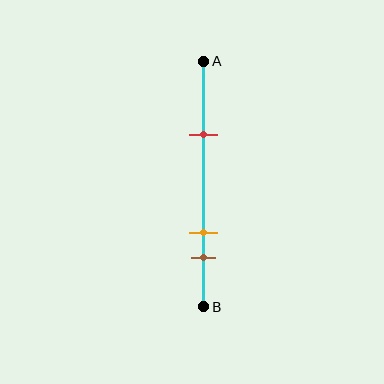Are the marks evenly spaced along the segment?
No, the marks are not evenly spaced.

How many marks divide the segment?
There are 3 marks dividing the segment.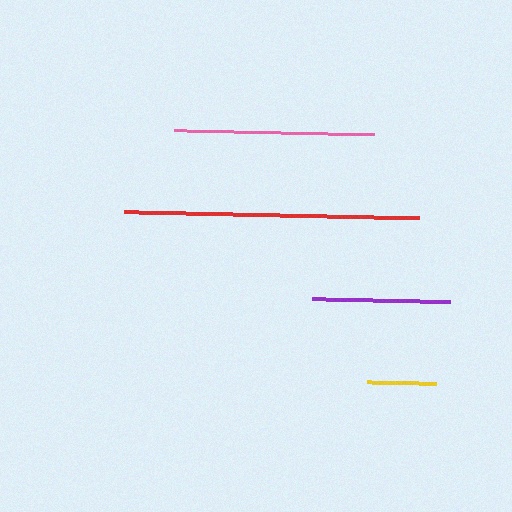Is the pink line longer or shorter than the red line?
The red line is longer than the pink line.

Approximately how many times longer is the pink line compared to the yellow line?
The pink line is approximately 2.9 times the length of the yellow line.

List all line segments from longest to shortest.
From longest to shortest: red, pink, purple, yellow.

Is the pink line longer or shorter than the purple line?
The pink line is longer than the purple line.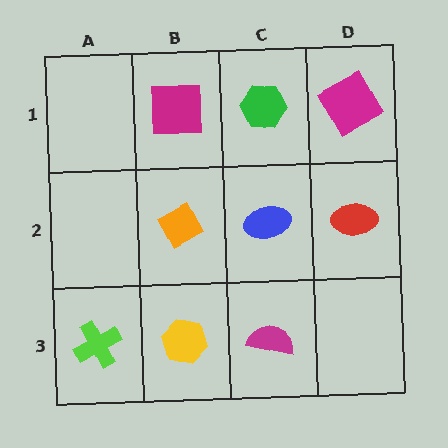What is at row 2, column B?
An orange diamond.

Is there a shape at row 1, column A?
No, that cell is empty.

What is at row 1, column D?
A magenta square.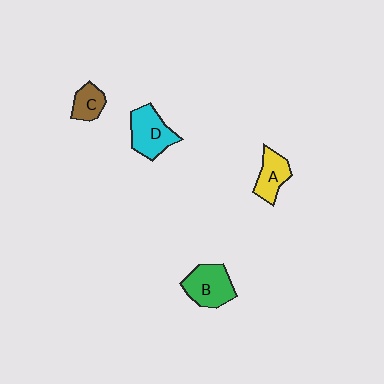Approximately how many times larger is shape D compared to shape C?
Approximately 1.7 times.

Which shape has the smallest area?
Shape C (brown).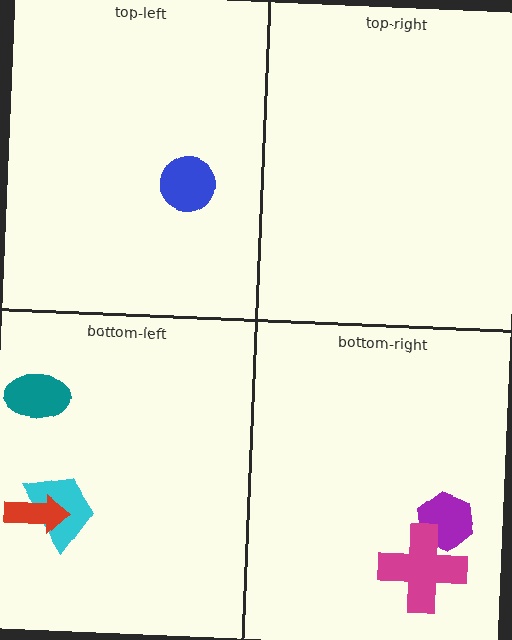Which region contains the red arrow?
The bottom-left region.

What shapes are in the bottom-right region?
The purple hexagon, the magenta cross.